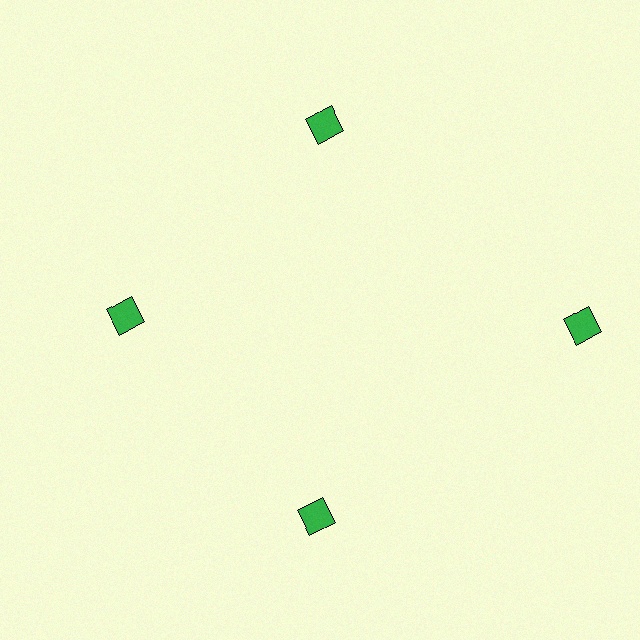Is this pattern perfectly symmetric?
No. The 4 green squares are arranged in a ring, but one element near the 3 o'clock position is pushed outward from the center, breaking the 4-fold rotational symmetry.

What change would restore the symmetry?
The symmetry would be restored by moving it inward, back onto the ring so that all 4 squares sit at equal angles and equal distance from the center.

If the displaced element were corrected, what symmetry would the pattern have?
It would have 4-fold rotational symmetry — the pattern would map onto itself every 90 degrees.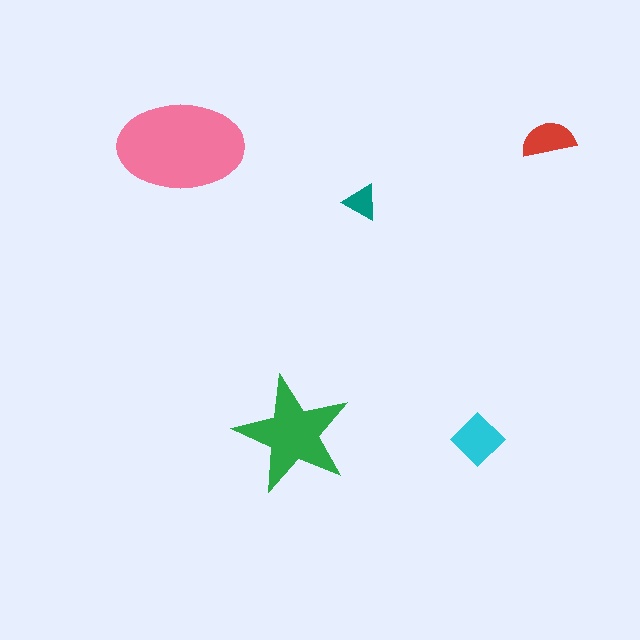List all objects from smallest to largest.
The teal triangle, the red semicircle, the cyan diamond, the green star, the pink ellipse.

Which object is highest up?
The red semicircle is topmost.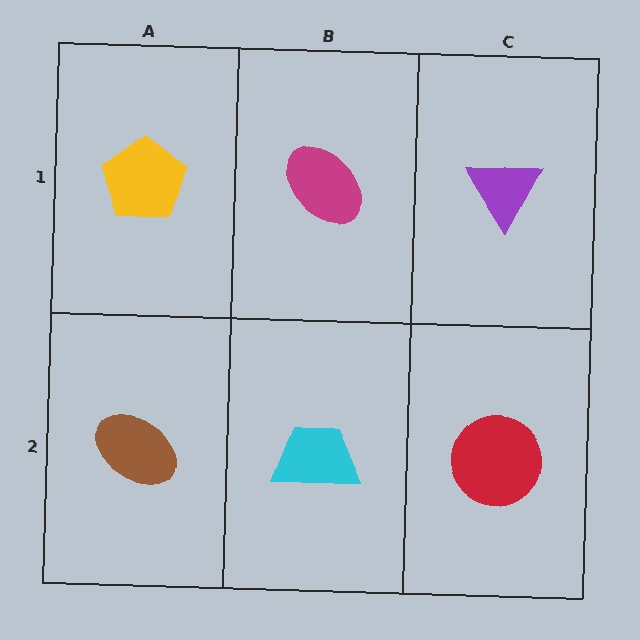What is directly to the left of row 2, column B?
A brown ellipse.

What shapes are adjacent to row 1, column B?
A cyan trapezoid (row 2, column B), a yellow pentagon (row 1, column A), a purple triangle (row 1, column C).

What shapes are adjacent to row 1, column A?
A brown ellipse (row 2, column A), a magenta ellipse (row 1, column B).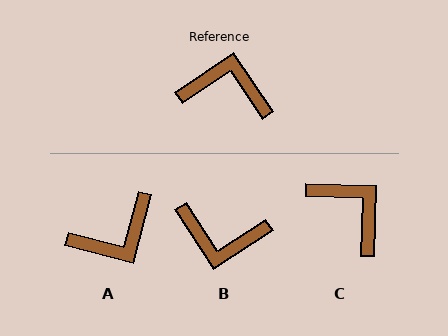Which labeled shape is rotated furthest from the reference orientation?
B, about 179 degrees away.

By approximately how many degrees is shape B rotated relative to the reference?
Approximately 179 degrees counter-clockwise.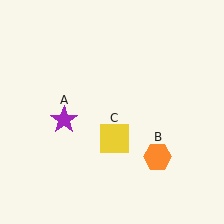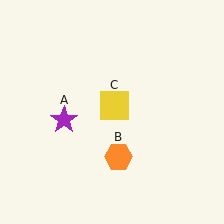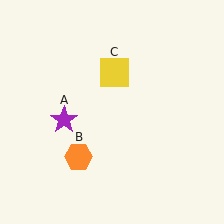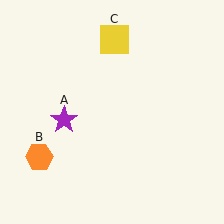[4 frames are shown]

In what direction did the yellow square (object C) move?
The yellow square (object C) moved up.